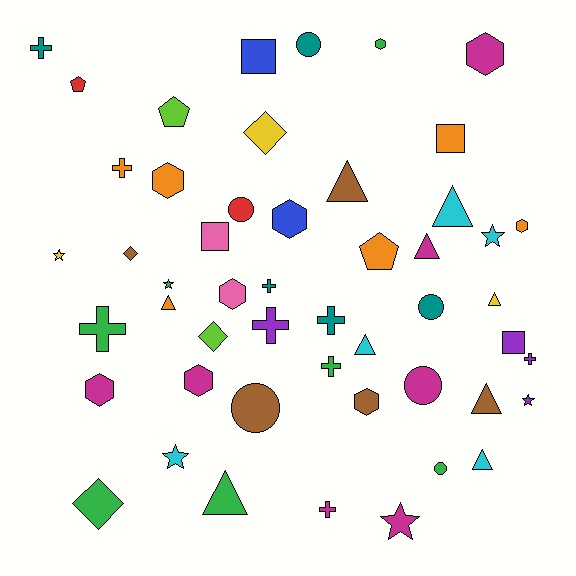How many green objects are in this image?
There are 7 green objects.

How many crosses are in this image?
There are 9 crosses.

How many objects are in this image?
There are 50 objects.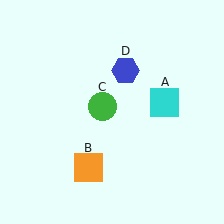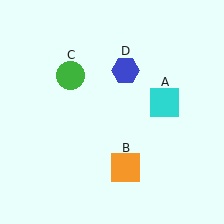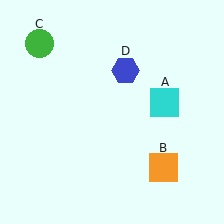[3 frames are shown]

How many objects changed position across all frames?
2 objects changed position: orange square (object B), green circle (object C).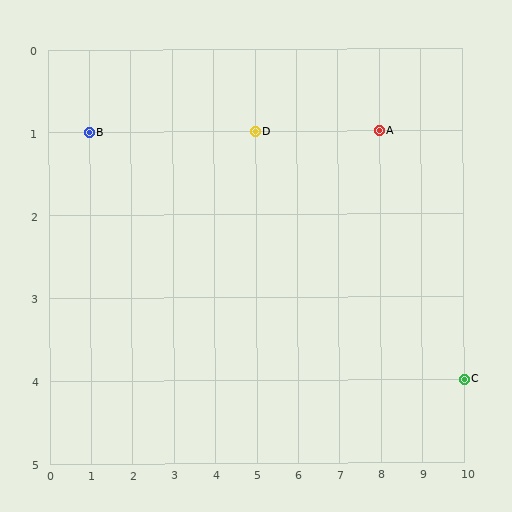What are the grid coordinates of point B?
Point B is at grid coordinates (1, 1).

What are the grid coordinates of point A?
Point A is at grid coordinates (8, 1).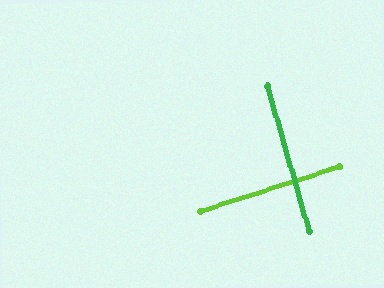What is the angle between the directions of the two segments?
Approximately 88 degrees.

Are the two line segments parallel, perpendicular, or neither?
Perpendicular — they meet at approximately 88°.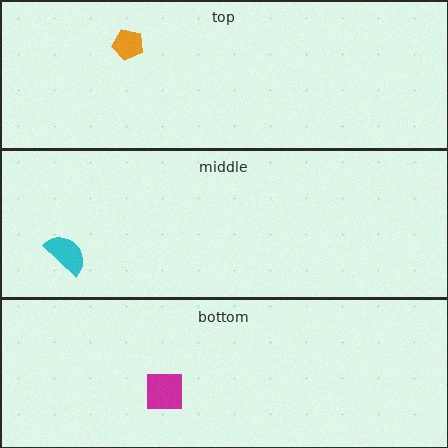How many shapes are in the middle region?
1.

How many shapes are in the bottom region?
1.